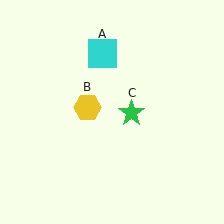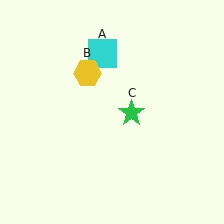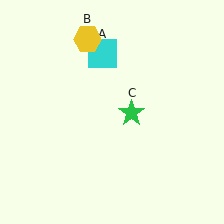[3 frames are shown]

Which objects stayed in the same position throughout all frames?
Cyan square (object A) and green star (object C) remained stationary.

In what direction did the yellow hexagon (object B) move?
The yellow hexagon (object B) moved up.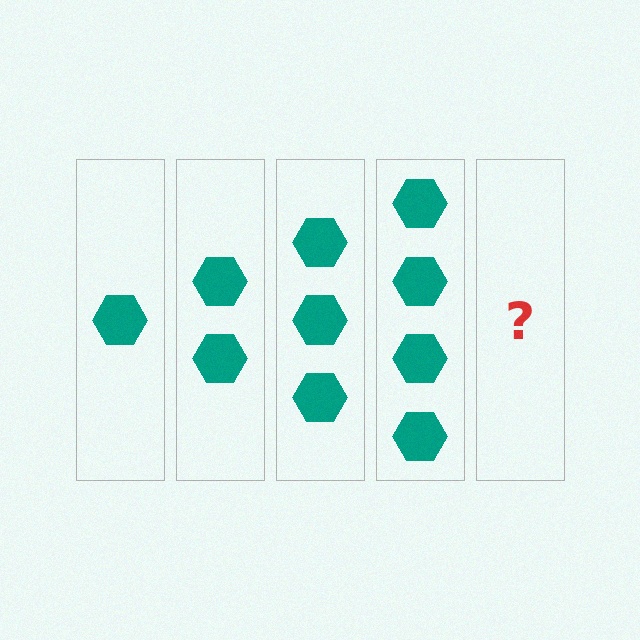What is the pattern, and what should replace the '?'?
The pattern is that each step adds one more hexagon. The '?' should be 5 hexagons.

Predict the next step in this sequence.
The next step is 5 hexagons.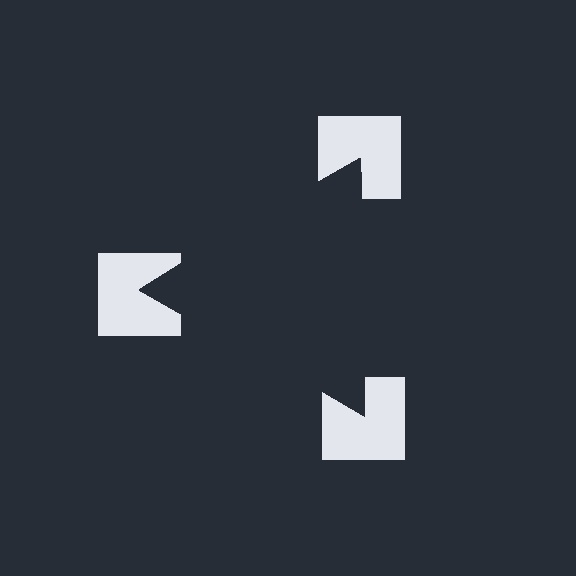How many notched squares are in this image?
There are 3 — one at each vertex of the illusory triangle.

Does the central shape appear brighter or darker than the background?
It typically appears slightly darker than the background, even though no actual brightness change is drawn.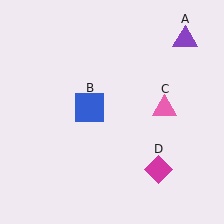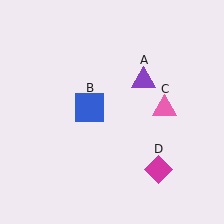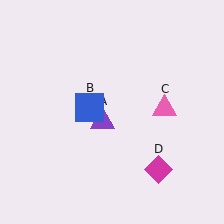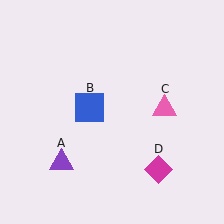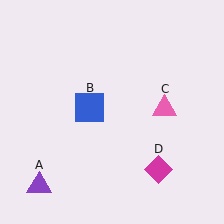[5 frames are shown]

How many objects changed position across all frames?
1 object changed position: purple triangle (object A).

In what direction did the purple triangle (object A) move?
The purple triangle (object A) moved down and to the left.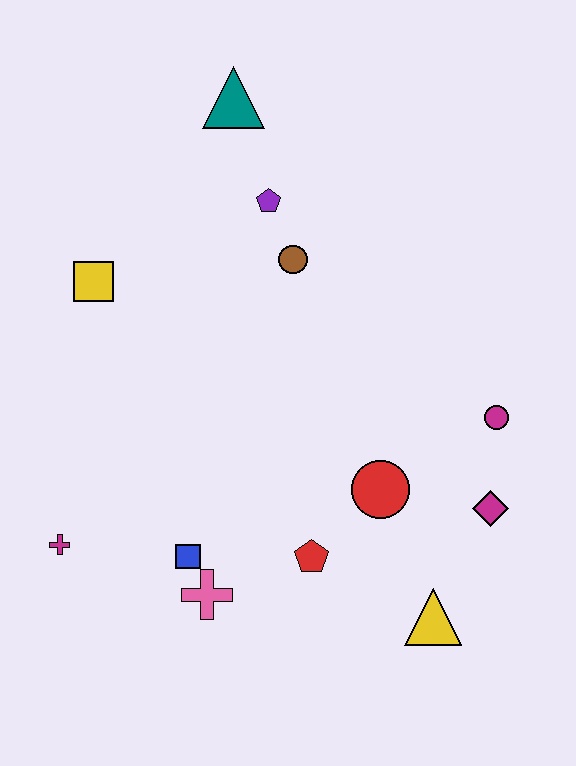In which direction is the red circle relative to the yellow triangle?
The red circle is above the yellow triangle.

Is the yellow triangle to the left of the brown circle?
No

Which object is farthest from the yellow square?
The yellow triangle is farthest from the yellow square.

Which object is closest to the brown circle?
The purple pentagon is closest to the brown circle.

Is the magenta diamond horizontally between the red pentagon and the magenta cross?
No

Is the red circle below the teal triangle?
Yes